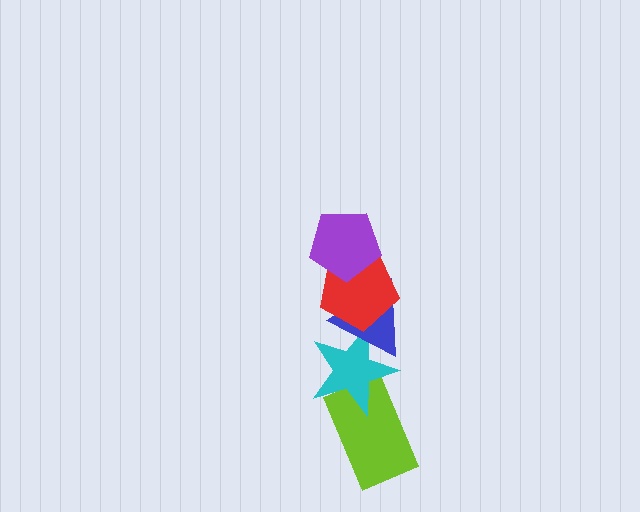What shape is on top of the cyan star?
The blue triangle is on top of the cyan star.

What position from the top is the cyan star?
The cyan star is 4th from the top.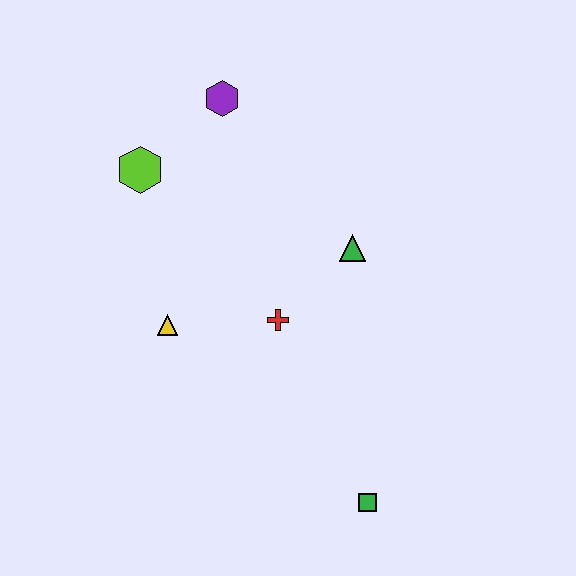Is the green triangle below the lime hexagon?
Yes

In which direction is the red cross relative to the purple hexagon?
The red cross is below the purple hexagon.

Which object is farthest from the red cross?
The purple hexagon is farthest from the red cross.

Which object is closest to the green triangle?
The red cross is closest to the green triangle.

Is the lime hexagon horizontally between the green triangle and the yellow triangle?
No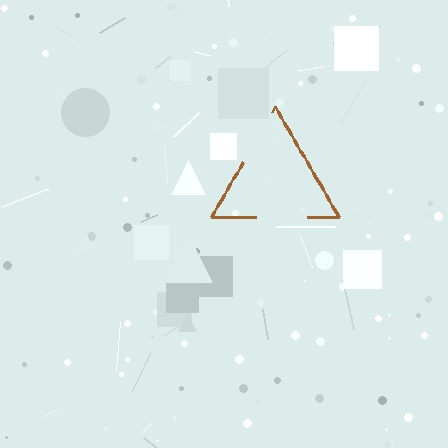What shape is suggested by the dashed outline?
The dashed outline suggests a triangle.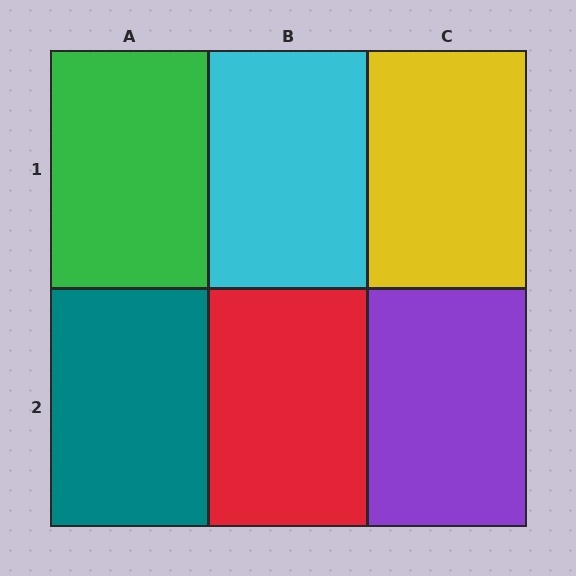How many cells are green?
1 cell is green.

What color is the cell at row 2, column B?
Red.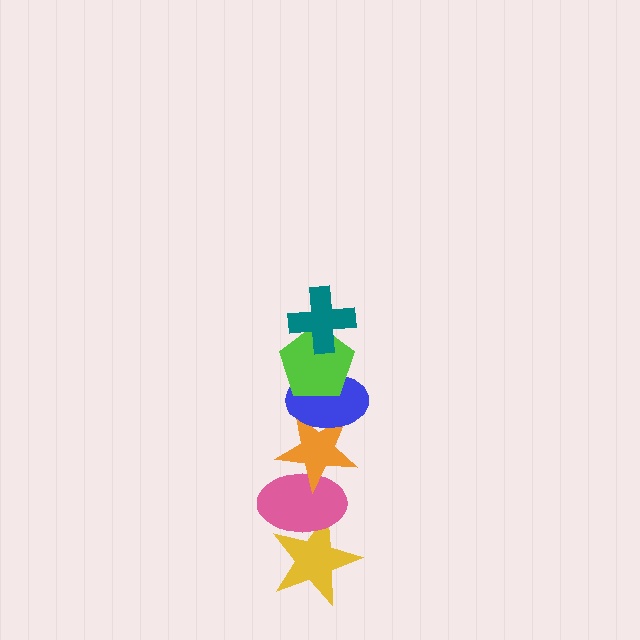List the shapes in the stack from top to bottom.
From top to bottom: the teal cross, the lime pentagon, the blue ellipse, the orange star, the pink ellipse, the yellow star.